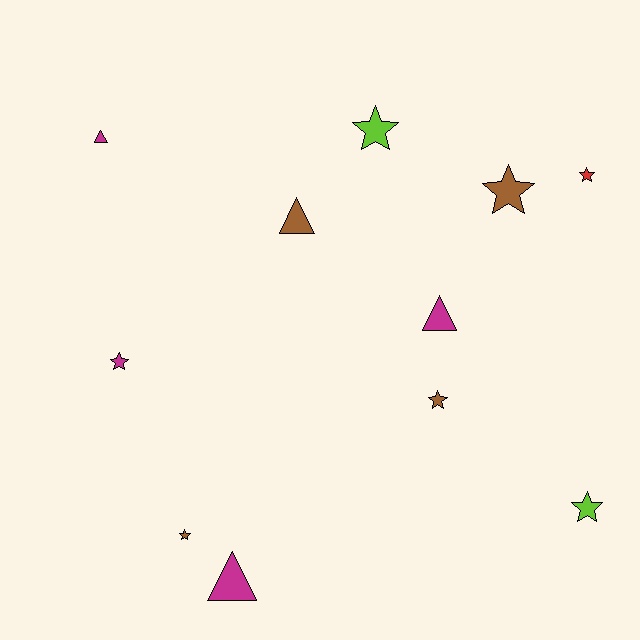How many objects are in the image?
There are 11 objects.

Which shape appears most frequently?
Star, with 7 objects.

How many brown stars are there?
There are 3 brown stars.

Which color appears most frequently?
Magenta, with 4 objects.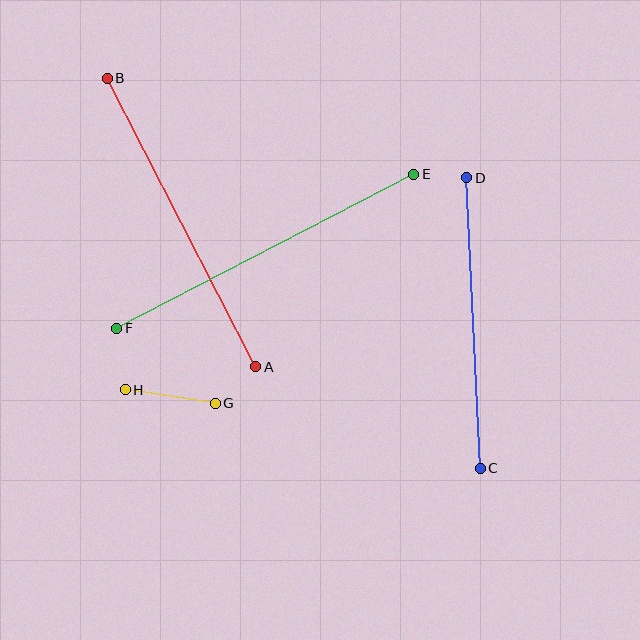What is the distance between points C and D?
The distance is approximately 291 pixels.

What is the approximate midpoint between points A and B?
The midpoint is at approximately (182, 223) pixels.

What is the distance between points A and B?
The distance is approximately 324 pixels.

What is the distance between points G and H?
The distance is approximately 91 pixels.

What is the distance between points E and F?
The distance is approximately 334 pixels.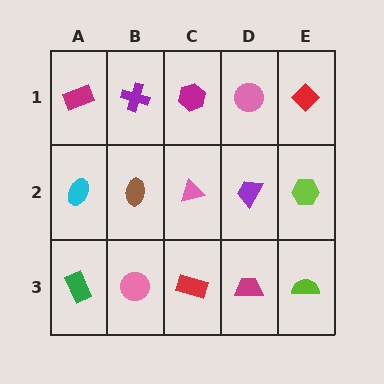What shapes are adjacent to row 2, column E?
A red diamond (row 1, column E), a lime semicircle (row 3, column E), a purple trapezoid (row 2, column D).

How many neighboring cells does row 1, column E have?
2.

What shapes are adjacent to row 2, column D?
A pink circle (row 1, column D), a magenta trapezoid (row 3, column D), a pink triangle (row 2, column C), a lime hexagon (row 2, column E).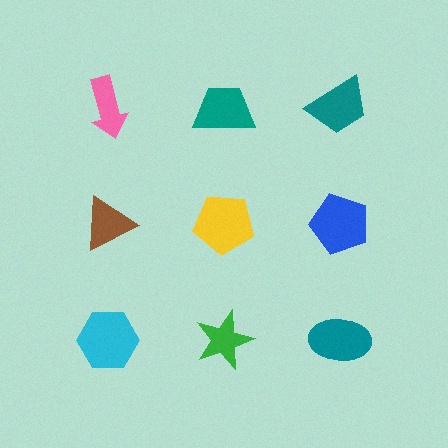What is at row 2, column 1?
A brown triangle.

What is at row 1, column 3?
A teal trapezoid.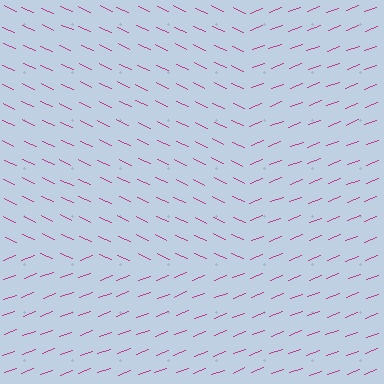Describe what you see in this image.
The image is filled with small magenta line segments. A rectangle region in the image has lines oriented differently from the surrounding lines, creating a visible texture boundary.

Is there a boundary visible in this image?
Yes, there is a texture boundary formed by a change in line orientation.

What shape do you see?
I see a rectangle.